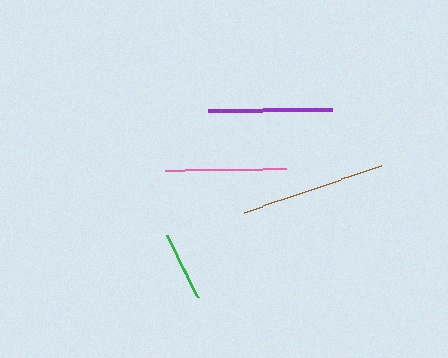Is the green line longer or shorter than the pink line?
The pink line is longer than the green line.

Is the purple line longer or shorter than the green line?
The purple line is longer than the green line.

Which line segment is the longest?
The brown line is the longest at approximately 144 pixels.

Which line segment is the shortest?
The green line is the shortest at approximately 69 pixels.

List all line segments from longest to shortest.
From longest to shortest: brown, purple, pink, green.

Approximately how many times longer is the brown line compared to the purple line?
The brown line is approximately 1.2 times the length of the purple line.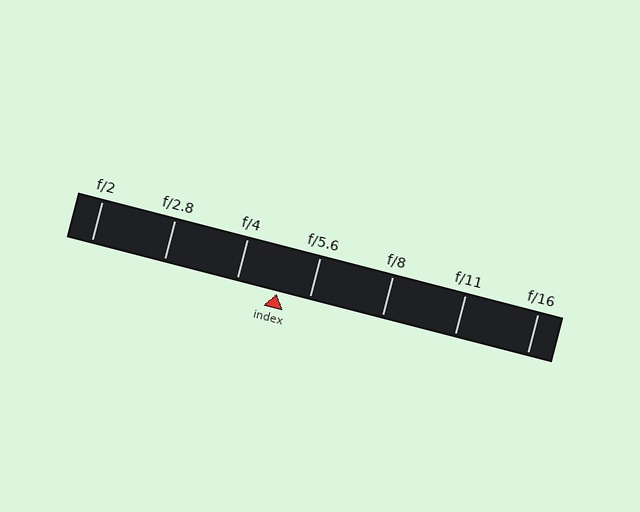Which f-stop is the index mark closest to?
The index mark is closest to f/5.6.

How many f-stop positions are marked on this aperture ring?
There are 7 f-stop positions marked.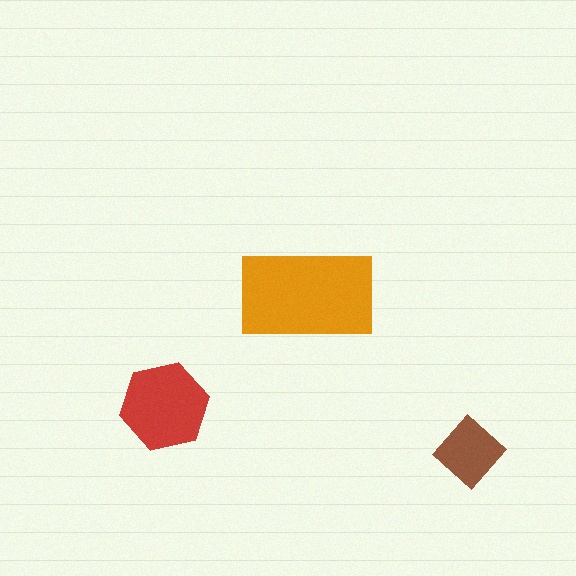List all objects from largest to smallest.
The orange rectangle, the red hexagon, the brown diamond.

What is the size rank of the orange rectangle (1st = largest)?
1st.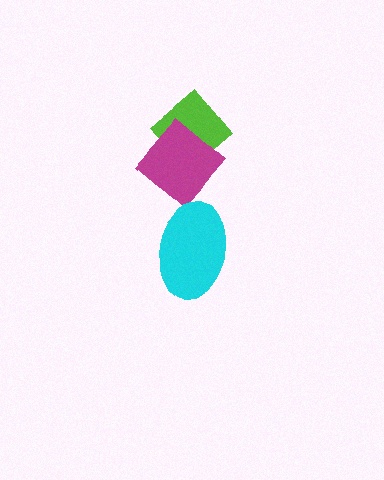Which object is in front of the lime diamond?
The magenta diamond is in front of the lime diamond.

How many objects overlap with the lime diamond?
1 object overlaps with the lime diamond.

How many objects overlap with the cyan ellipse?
0 objects overlap with the cyan ellipse.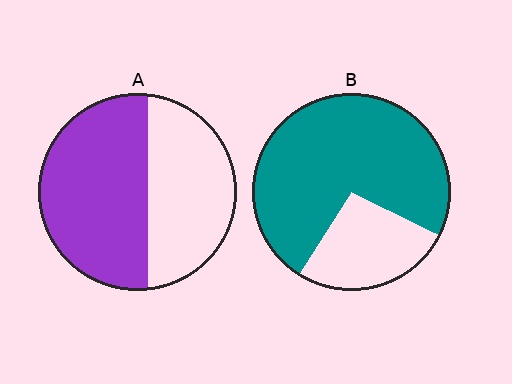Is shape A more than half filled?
Yes.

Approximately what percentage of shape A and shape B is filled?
A is approximately 55% and B is approximately 75%.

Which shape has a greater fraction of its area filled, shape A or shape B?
Shape B.